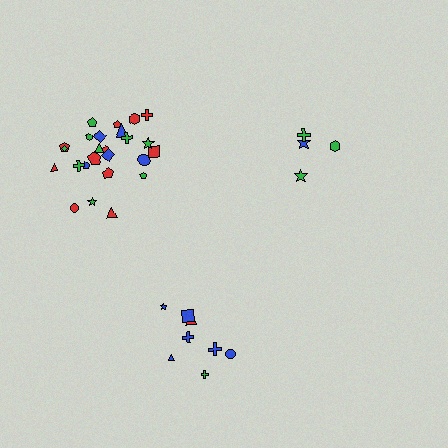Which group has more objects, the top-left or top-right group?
The top-left group.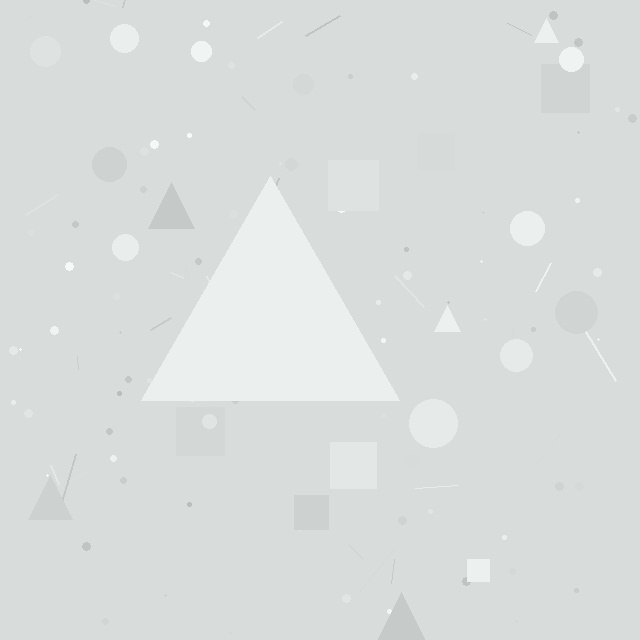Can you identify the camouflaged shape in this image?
The camouflaged shape is a triangle.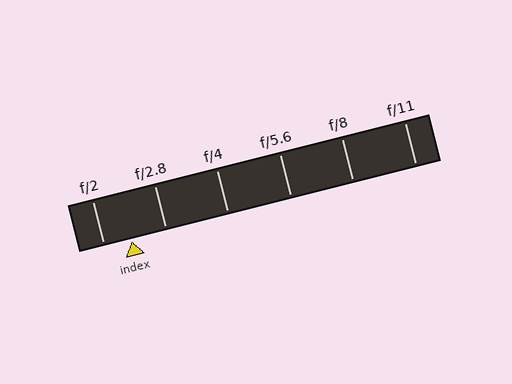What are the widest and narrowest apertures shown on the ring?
The widest aperture shown is f/2 and the narrowest is f/11.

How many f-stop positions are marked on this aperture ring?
There are 6 f-stop positions marked.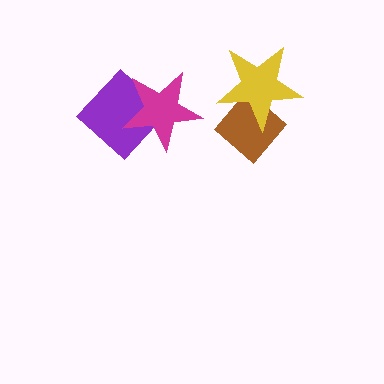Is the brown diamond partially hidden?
Yes, it is partially covered by another shape.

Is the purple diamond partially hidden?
Yes, it is partially covered by another shape.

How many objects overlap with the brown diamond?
1 object overlaps with the brown diamond.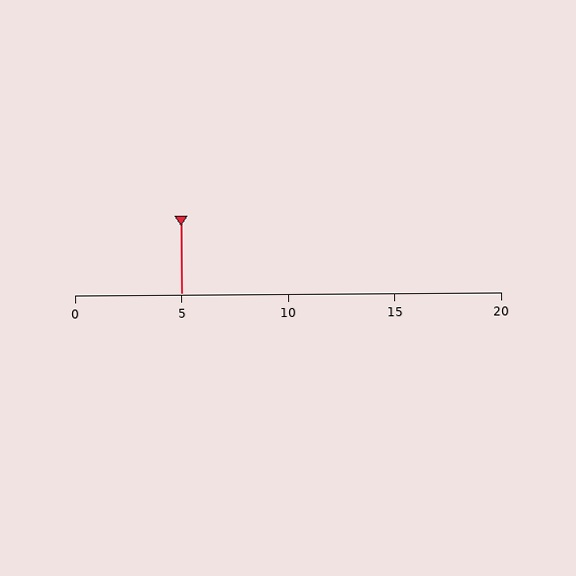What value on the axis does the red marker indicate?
The marker indicates approximately 5.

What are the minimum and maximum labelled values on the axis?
The axis runs from 0 to 20.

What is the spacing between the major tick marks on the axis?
The major ticks are spaced 5 apart.